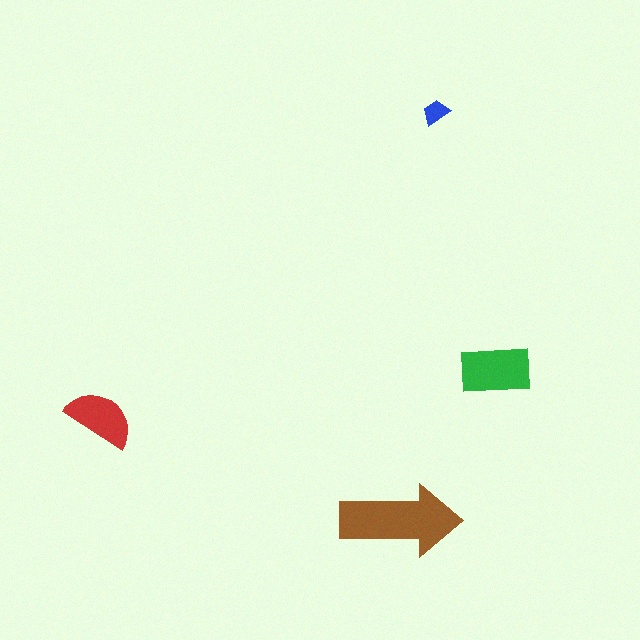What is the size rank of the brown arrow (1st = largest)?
1st.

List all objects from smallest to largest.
The blue trapezoid, the red semicircle, the green rectangle, the brown arrow.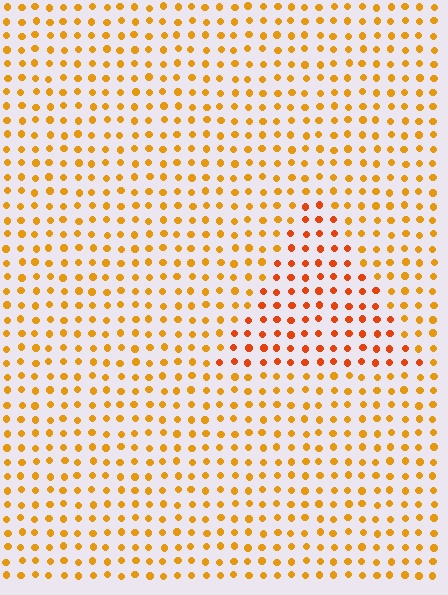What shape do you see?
I see a triangle.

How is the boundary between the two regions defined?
The boundary is defined purely by a slight shift in hue (about 24 degrees). Spacing, size, and orientation are identical on both sides.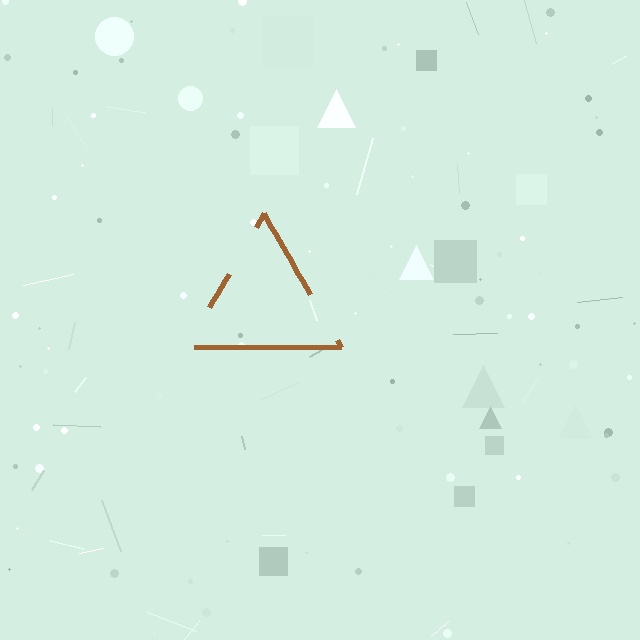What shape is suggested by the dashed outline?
The dashed outline suggests a triangle.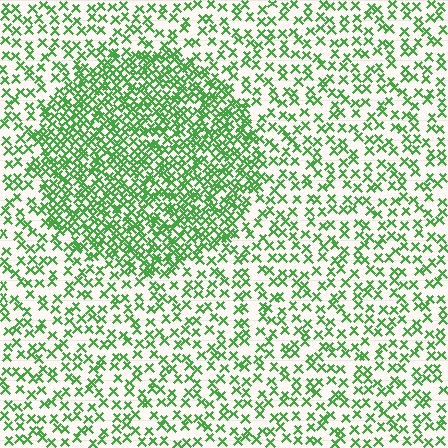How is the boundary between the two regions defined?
The boundary is defined by a change in element density (approximately 2.2x ratio). All elements are the same color, size, and shape.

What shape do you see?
I see a circle.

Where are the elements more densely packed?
The elements are more densely packed inside the circle boundary.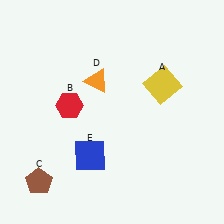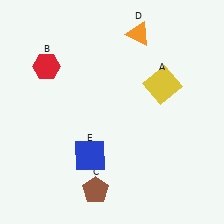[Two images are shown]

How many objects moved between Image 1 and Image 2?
3 objects moved between the two images.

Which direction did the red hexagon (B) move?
The red hexagon (B) moved up.